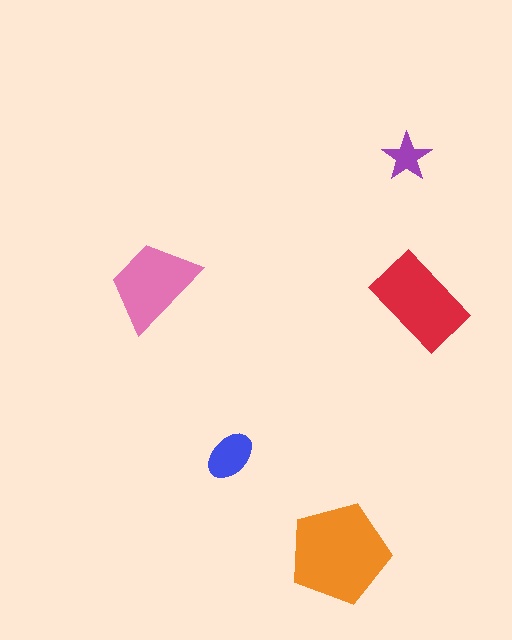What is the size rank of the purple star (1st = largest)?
5th.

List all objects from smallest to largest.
The purple star, the blue ellipse, the pink trapezoid, the red rectangle, the orange pentagon.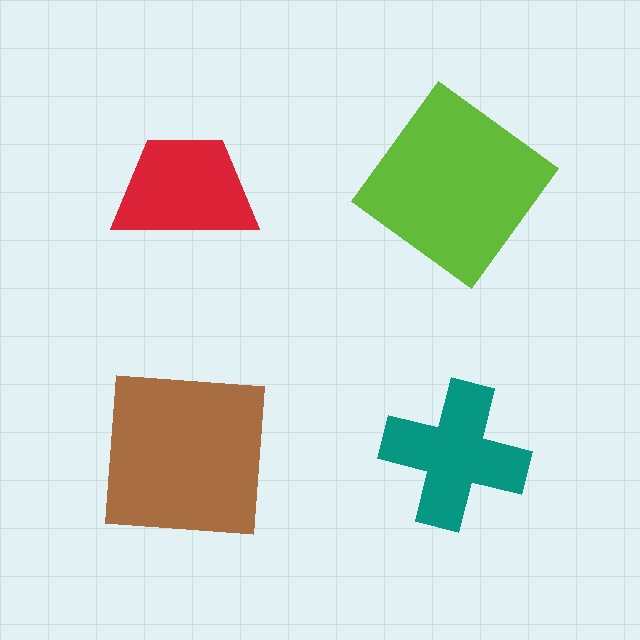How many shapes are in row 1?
2 shapes.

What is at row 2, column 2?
A teal cross.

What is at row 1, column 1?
A red trapezoid.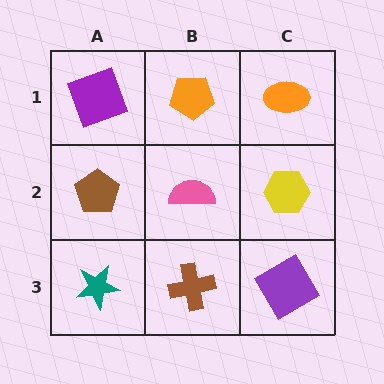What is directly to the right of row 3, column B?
A purple diamond.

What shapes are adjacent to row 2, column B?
An orange pentagon (row 1, column B), a brown cross (row 3, column B), a brown pentagon (row 2, column A), a yellow hexagon (row 2, column C).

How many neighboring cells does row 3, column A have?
2.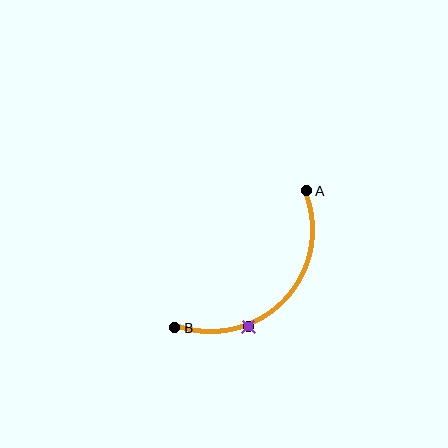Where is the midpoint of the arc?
The arc midpoint is the point on the curve farthest from the straight line joining A and B. It sits below and to the right of that line.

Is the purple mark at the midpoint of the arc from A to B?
No. The purple mark lies on the arc but is closer to endpoint B. The arc midpoint would be at the point on the curve equidistant along the arc from both A and B.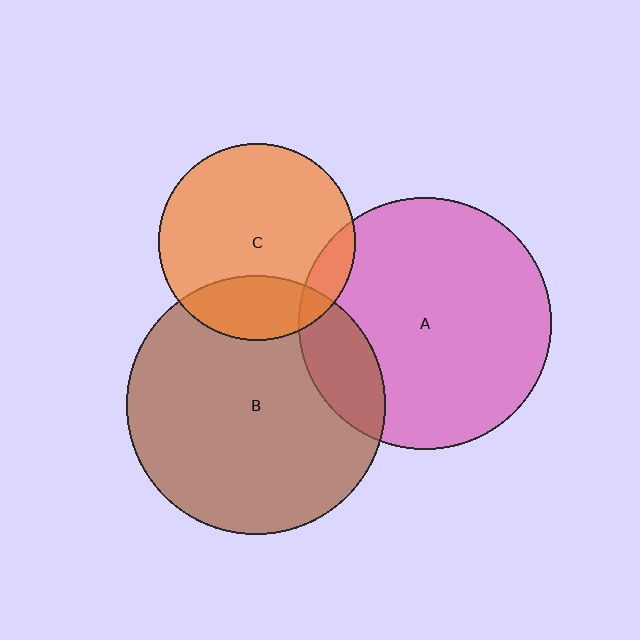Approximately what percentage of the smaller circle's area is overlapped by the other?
Approximately 10%.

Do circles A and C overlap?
Yes.